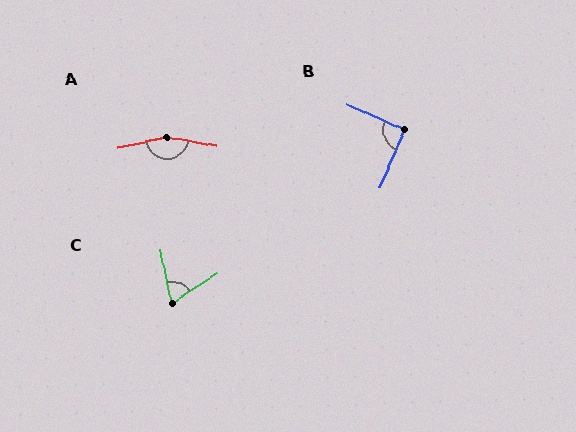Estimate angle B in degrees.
Approximately 90 degrees.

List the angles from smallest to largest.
C (68°), B (90°), A (157°).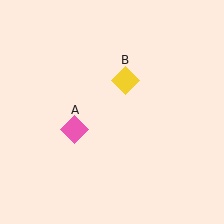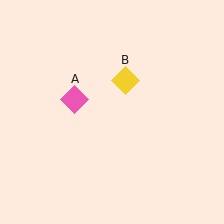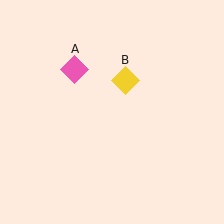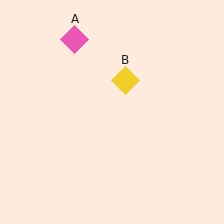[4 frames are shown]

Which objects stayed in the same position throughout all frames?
Yellow diamond (object B) remained stationary.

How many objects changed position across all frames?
1 object changed position: pink diamond (object A).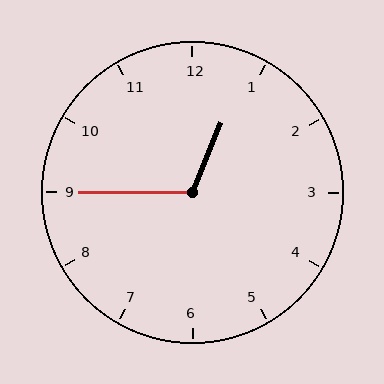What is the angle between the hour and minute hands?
Approximately 112 degrees.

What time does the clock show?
12:45.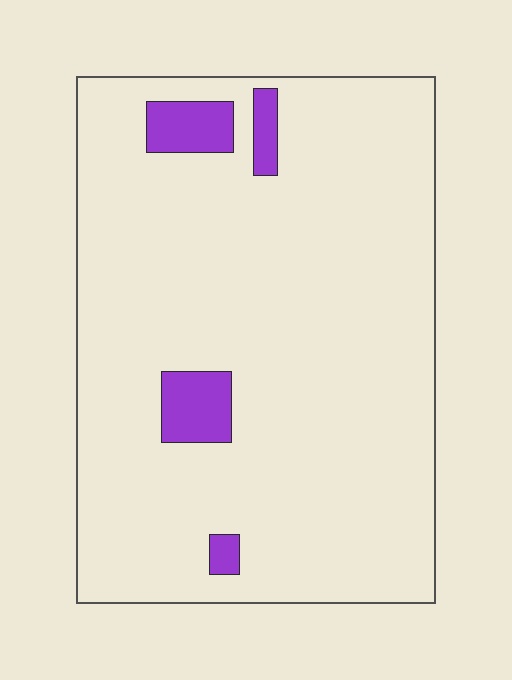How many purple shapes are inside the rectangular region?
4.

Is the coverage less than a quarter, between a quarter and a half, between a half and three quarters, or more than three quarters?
Less than a quarter.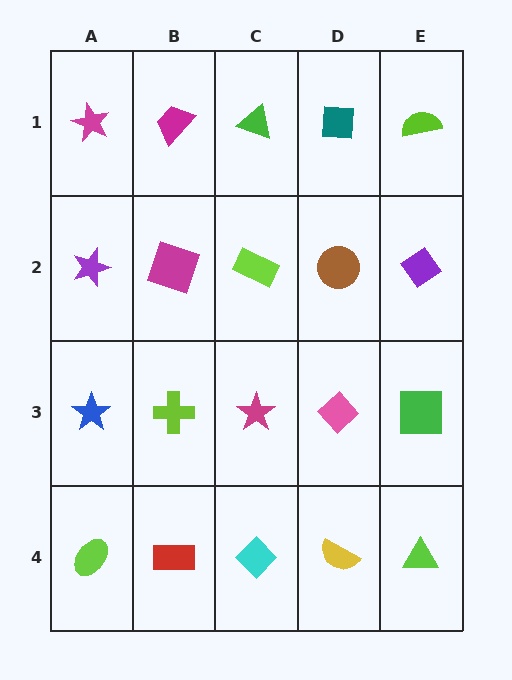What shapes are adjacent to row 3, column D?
A brown circle (row 2, column D), a yellow semicircle (row 4, column D), a magenta star (row 3, column C), a green square (row 3, column E).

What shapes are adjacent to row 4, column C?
A magenta star (row 3, column C), a red rectangle (row 4, column B), a yellow semicircle (row 4, column D).